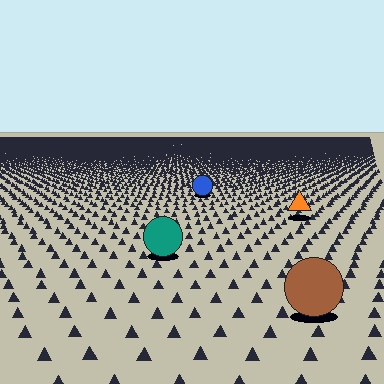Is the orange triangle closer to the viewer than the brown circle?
No. The brown circle is closer — you can tell from the texture gradient: the ground texture is coarser near it.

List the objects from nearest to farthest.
From nearest to farthest: the brown circle, the teal circle, the orange triangle, the blue circle.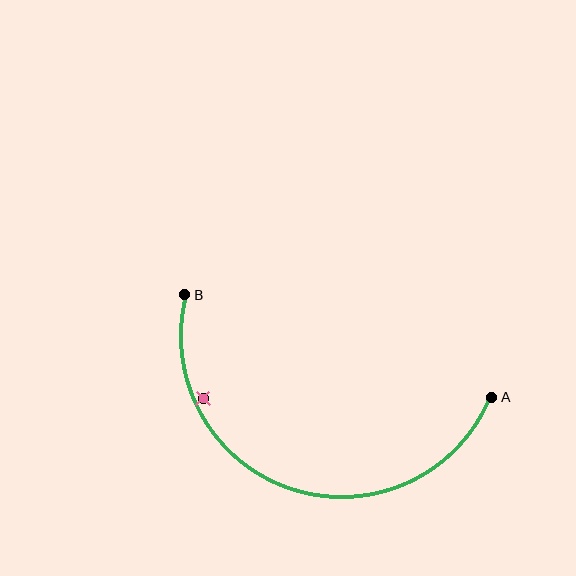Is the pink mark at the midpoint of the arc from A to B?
No — the pink mark does not lie on the arc at all. It sits slightly inside the curve.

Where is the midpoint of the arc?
The arc midpoint is the point on the curve farthest from the straight line joining A and B. It sits below that line.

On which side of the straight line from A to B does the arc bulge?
The arc bulges below the straight line connecting A and B.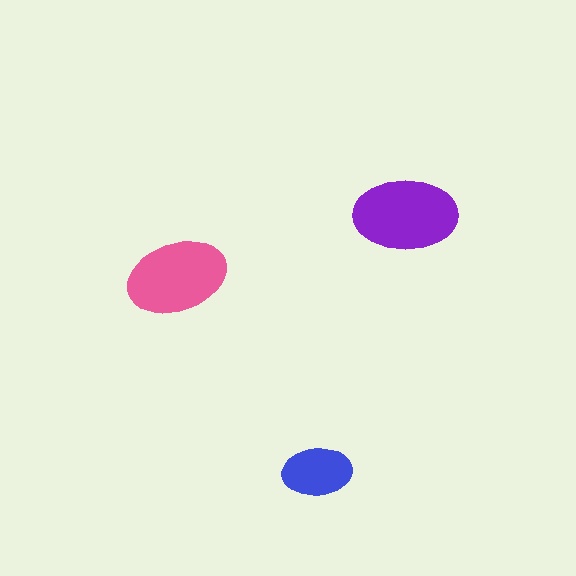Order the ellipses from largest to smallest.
the purple one, the pink one, the blue one.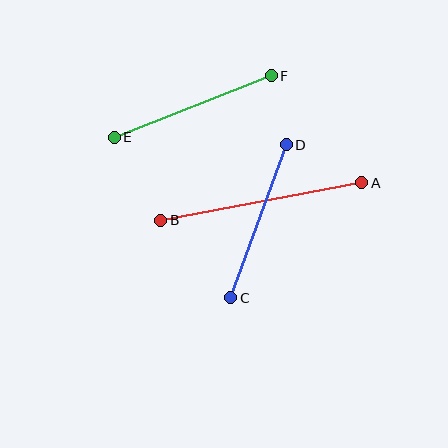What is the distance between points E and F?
The distance is approximately 169 pixels.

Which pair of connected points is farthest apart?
Points A and B are farthest apart.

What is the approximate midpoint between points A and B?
The midpoint is at approximately (261, 202) pixels.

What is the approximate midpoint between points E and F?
The midpoint is at approximately (193, 107) pixels.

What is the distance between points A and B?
The distance is approximately 204 pixels.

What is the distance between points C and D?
The distance is approximately 163 pixels.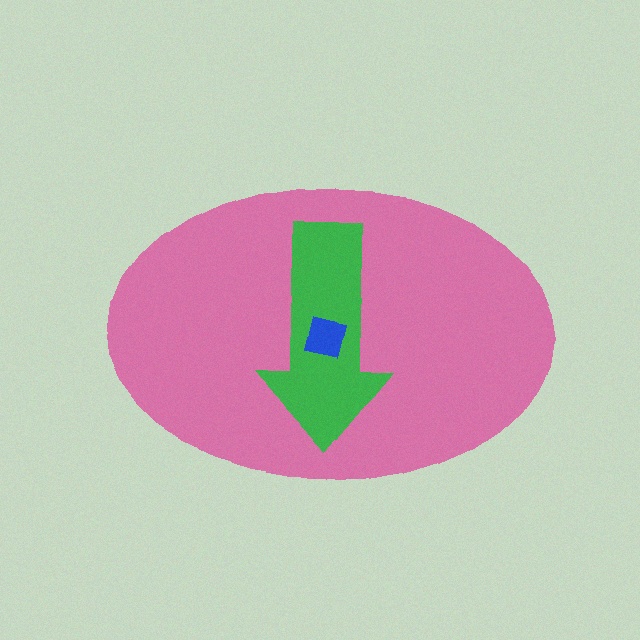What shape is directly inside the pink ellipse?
The green arrow.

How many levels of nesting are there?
3.